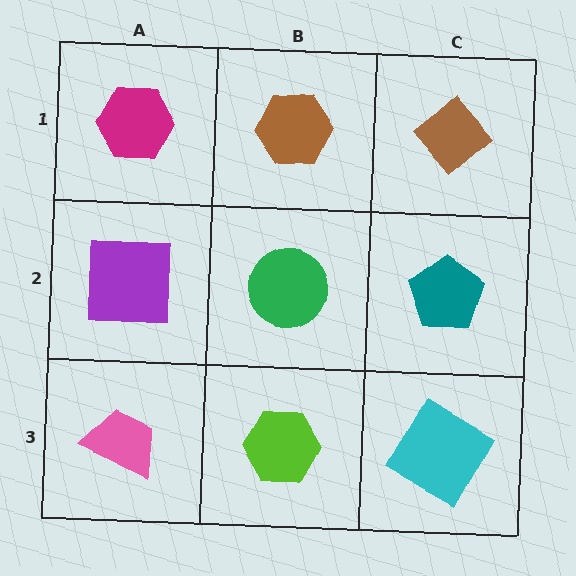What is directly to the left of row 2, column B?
A purple square.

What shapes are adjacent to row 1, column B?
A green circle (row 2, column B), a magenta hexagon (row 1, column A), a brown diamond (row 1, column C).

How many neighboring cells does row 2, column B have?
4.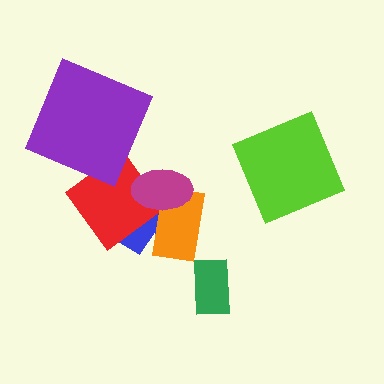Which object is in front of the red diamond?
The magenta ellipse is in front of the red diamond.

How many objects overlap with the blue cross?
3 objects overlap with the blue cross.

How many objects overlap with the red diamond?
2 objects overlap with the red diamond.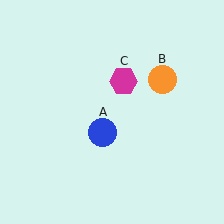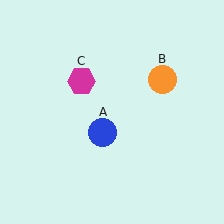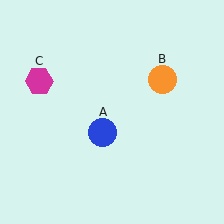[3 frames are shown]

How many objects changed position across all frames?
1 object changed position: magenta hexagon (object C).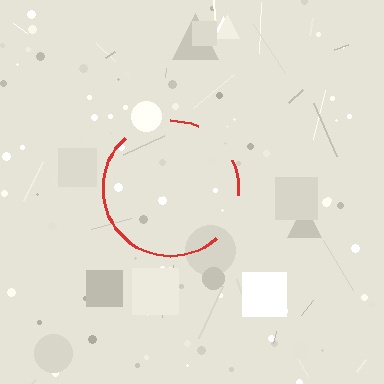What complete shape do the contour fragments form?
The contour fragments form a circle.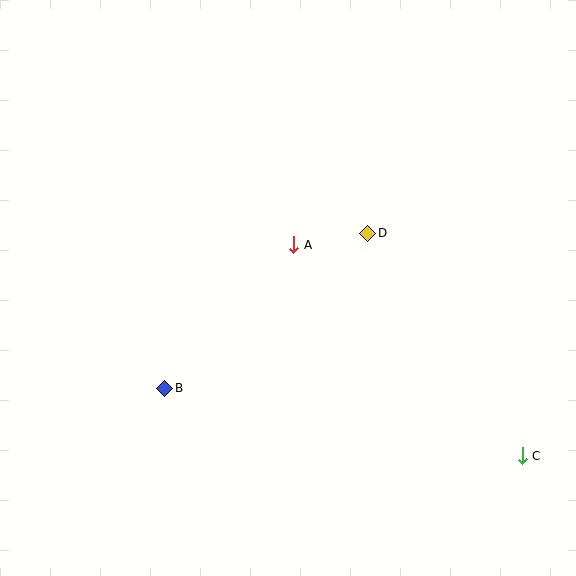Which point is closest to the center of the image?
Point A at (294, 245) is closest to the center.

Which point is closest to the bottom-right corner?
Point C is closest to the bottom-right corner.